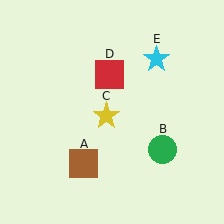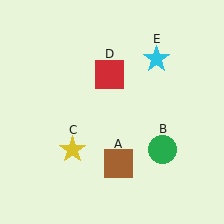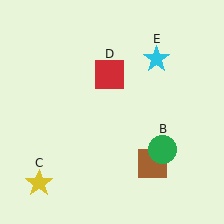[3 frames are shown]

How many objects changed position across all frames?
2 objects changed position: brown square (object A), yellow star (object C).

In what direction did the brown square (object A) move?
The brown square (object A) moved right.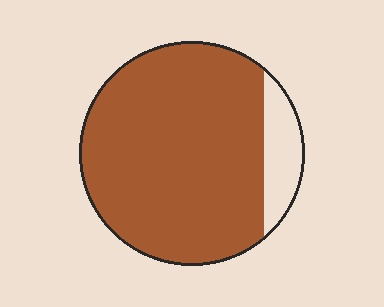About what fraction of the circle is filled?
About seven eighths (7/8).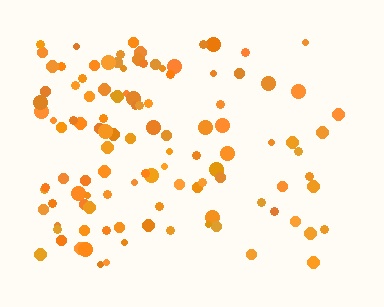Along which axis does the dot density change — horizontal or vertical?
Horizontal.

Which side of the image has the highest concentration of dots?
The left.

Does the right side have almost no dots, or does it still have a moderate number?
Still a moderate number, just noticeably fewer than the left.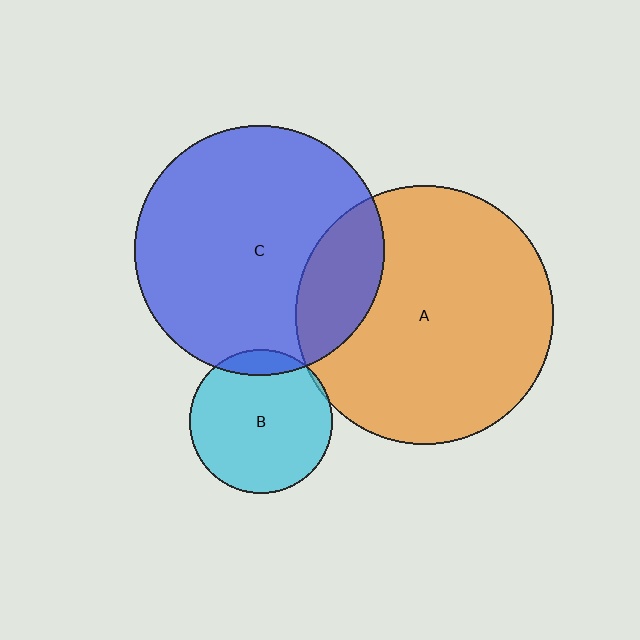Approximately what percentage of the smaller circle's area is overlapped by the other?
Approximately 20%.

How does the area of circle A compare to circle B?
Approximately 3.2 times.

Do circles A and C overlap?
Yes.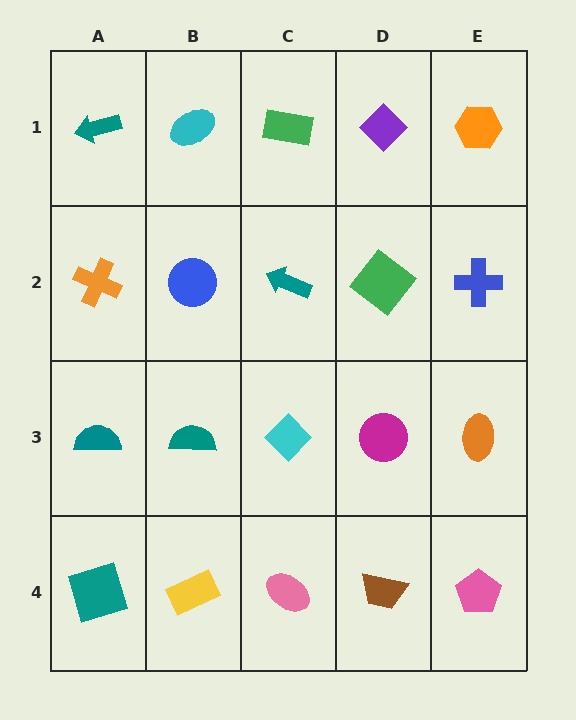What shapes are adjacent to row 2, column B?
A cyan ellipse (row 1, column B), a teal semicircle (row 3, column B), an orange cross (row 2, column A), a teal arrow (row 2, column C).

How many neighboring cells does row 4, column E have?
2.